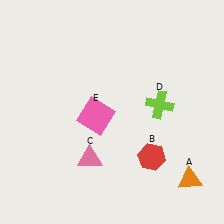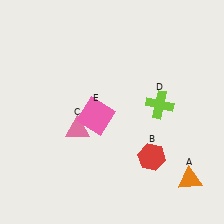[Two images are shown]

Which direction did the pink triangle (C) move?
The pink triangle (C) moved up.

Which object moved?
The pink triangle (C) moved up.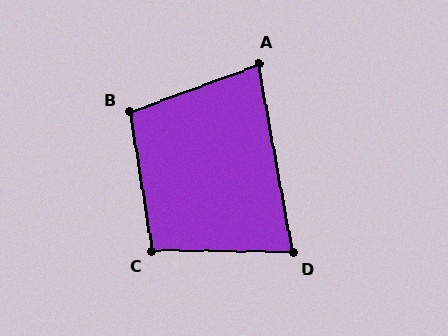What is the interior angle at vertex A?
Approximately 80 degrees (acute).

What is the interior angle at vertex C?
Approximately 100 degrees (obtuse).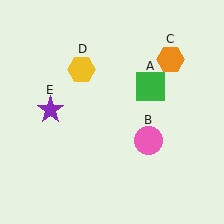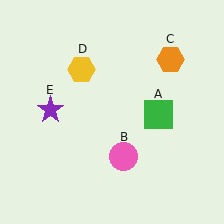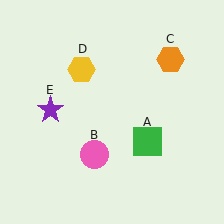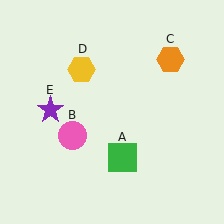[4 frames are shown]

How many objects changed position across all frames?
2 objects changed position: green square (object A), pink circle (object B).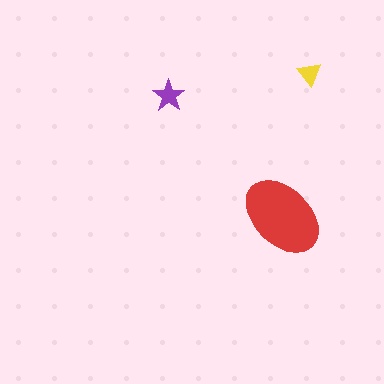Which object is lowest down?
The red ellipse is bottommost.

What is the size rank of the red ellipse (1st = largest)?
1st.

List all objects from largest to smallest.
The red ellipse, the purple star, the yellow triangle.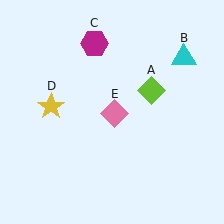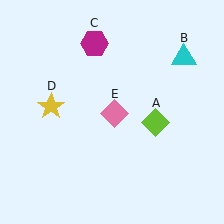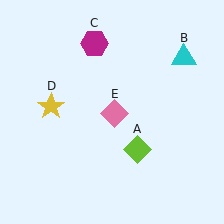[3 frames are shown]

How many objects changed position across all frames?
1 object changed position: lime diamond (object A).